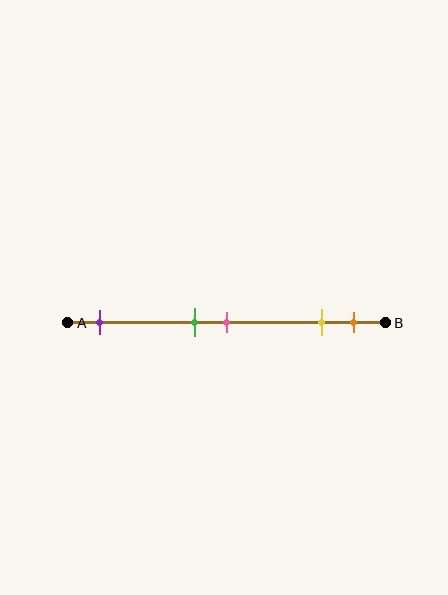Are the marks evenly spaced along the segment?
No, the marks are not evenly spaced.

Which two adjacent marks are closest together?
The green and pink marks are the closest adjacent pair.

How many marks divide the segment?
There are 5 marks dividing the segment.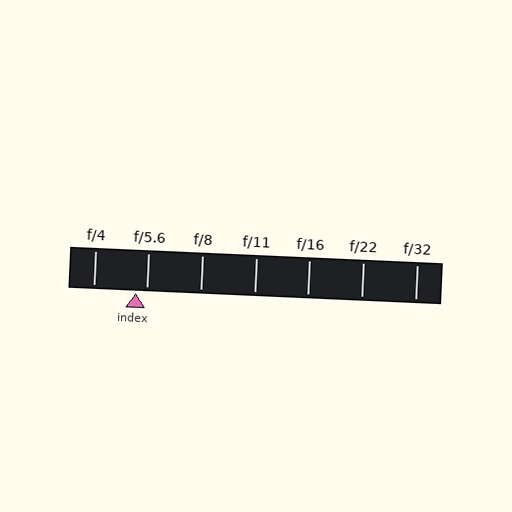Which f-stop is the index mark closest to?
The index mark is closest to f/5.6.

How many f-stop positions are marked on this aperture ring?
There are 7 f-stop positions marked.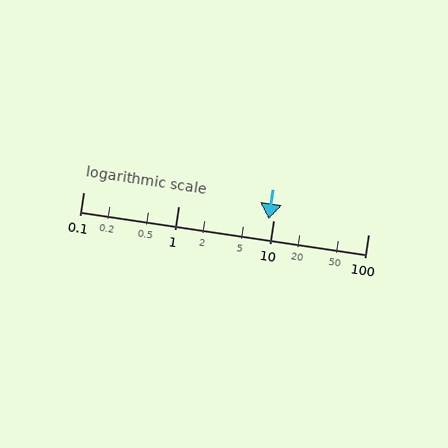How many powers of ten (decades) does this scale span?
The scale spans 3 decades, from 0.1 to 100.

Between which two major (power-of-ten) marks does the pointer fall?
The pointer is between 1 and 10.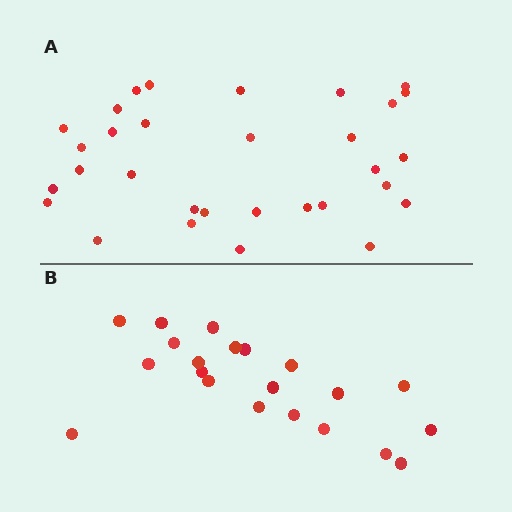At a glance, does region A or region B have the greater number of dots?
Region A (the top region) has more dots.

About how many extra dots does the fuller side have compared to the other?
Region A has roughly 10 or so more dots than region B.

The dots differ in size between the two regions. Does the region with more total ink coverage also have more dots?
No. Region B has more total ink coverage because its dots are larger, but region A actually contains more individual dots. Total area can be misleading — the number of items is what matters here.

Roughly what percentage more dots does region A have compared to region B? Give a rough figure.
About 50% more.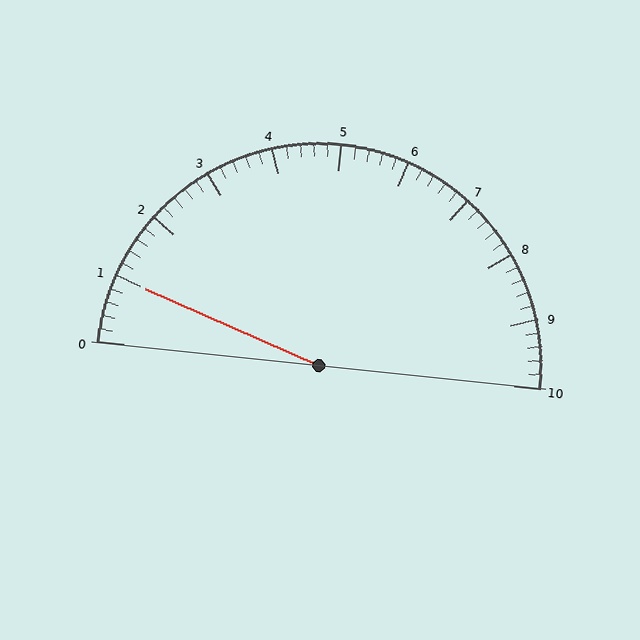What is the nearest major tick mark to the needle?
The nearest major tick mark is 1.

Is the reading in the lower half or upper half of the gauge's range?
The reading is in the lower half of the range (0 to 10).